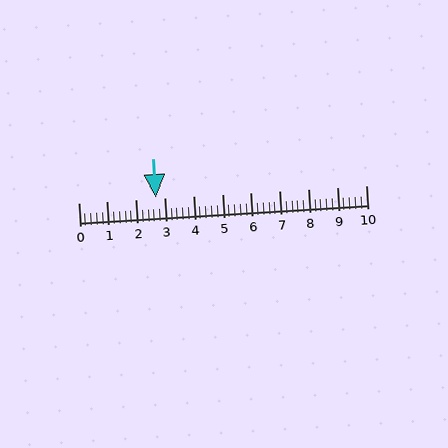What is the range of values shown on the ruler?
The ruler shows values from 0 to 10.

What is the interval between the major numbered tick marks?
The major tick marks are spaced 1 units apart.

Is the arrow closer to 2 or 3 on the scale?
The arrow is closer to 3.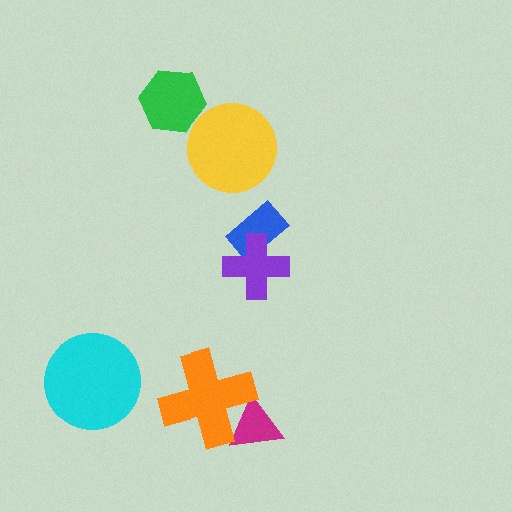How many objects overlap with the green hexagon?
0 objects overlap with the green hexagon.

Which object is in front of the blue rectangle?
The purple cross is in front of the blue rectangle.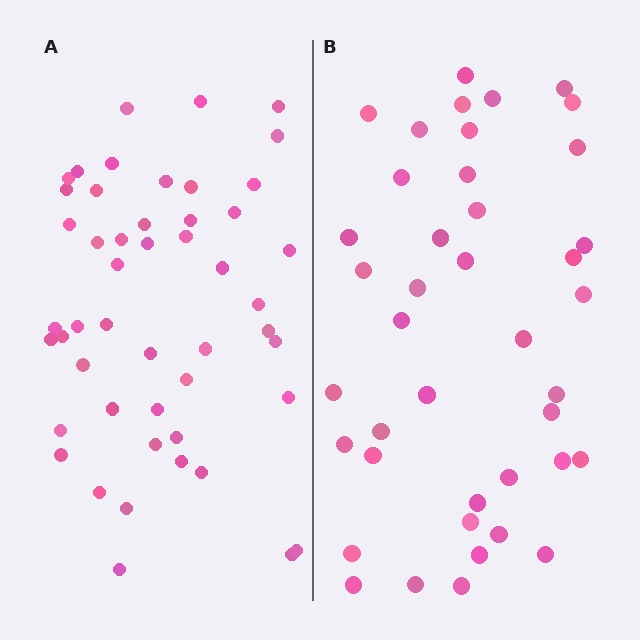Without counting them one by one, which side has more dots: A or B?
Region A (the left region) has more dots.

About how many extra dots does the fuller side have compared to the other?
Region A has roughly 8 or so more dots than region B.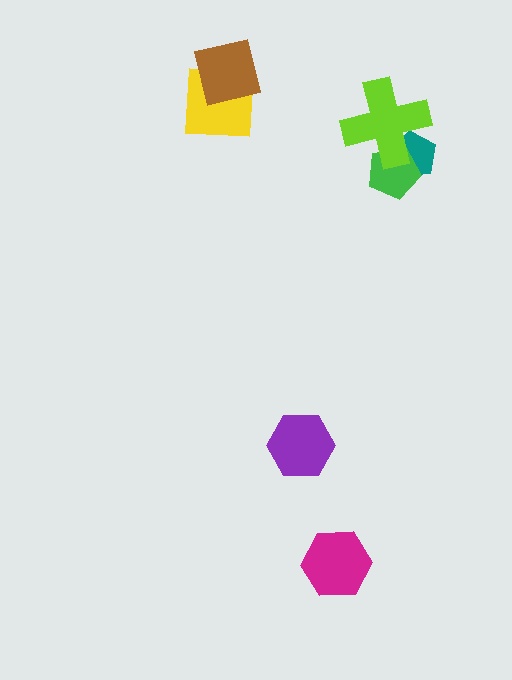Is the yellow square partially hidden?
Yes, it is partially covered by another shape.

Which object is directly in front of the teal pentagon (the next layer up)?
The green pentagon is directly in front of the teal pentagon.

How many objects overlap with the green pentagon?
2 objects overlap with the green pentagon.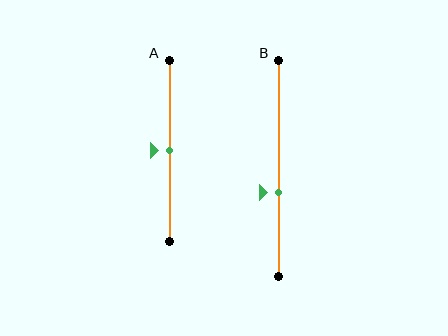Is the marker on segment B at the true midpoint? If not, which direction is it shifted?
No, the marker on segment B is shifted downward by about 11% of the segment length.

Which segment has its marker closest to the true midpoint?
Segment A has its marker closest to the true midpoint.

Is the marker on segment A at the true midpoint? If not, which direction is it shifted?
Yes, the marker on segment A is at the true midpoint.